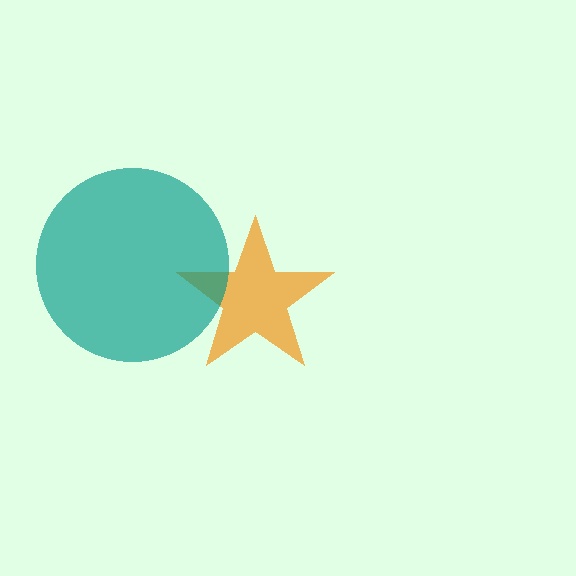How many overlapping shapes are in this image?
There are 2 overlapping shapes in the image.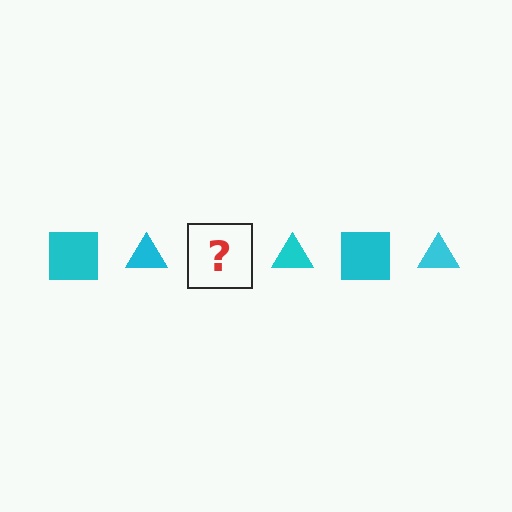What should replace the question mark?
The question mark should be replaced with a cyan square.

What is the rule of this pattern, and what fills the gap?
The rule is that the pattern cycles through square, triangle shapes in cyan. The gap should be filled with a cyan square.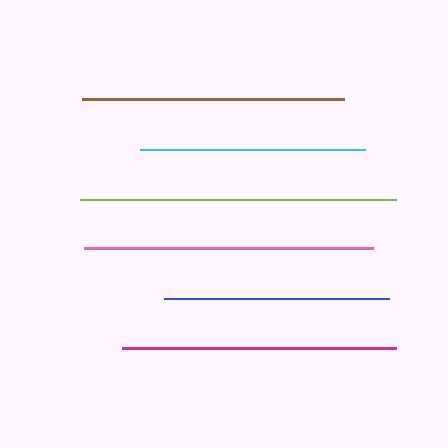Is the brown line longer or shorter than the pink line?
The pink line is longer than the brown line.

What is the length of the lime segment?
The lime segment is approximately 316 pixels long.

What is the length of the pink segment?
The pink segment is approximately 290 pixels long.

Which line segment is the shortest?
The blue line is the shortest at approximately 225 pixels.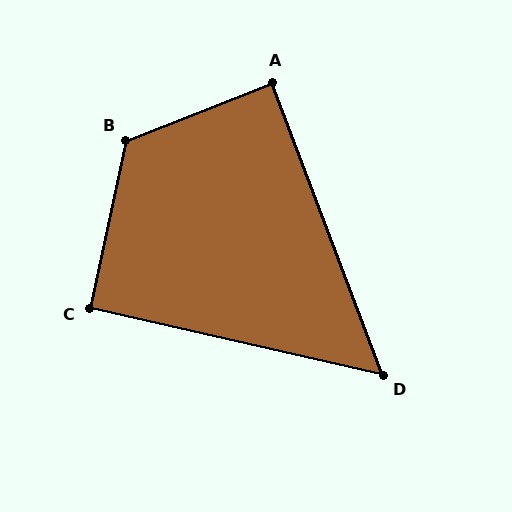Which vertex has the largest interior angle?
B, at approximately 124 degrees.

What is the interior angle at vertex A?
Approximately 89 degrees (approximately right).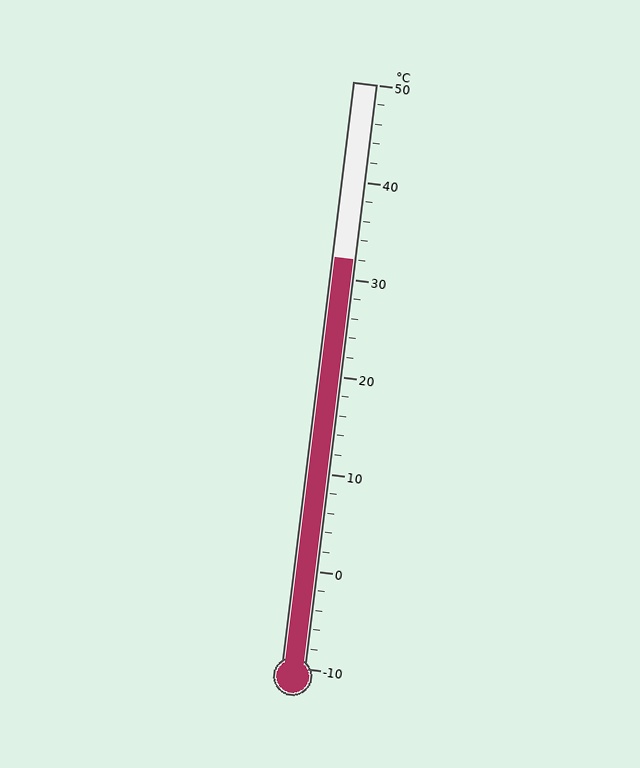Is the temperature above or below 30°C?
The temperature is above 30°C.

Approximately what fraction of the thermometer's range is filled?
The thermometer is filled to approximately 70% of its range.